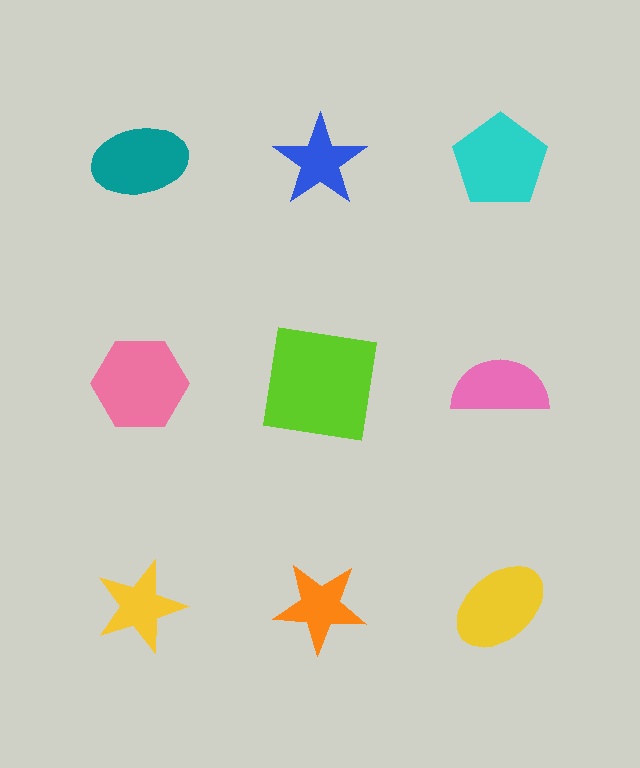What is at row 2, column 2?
A lime square.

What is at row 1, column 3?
A cyan pentagon.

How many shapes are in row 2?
3 shapes.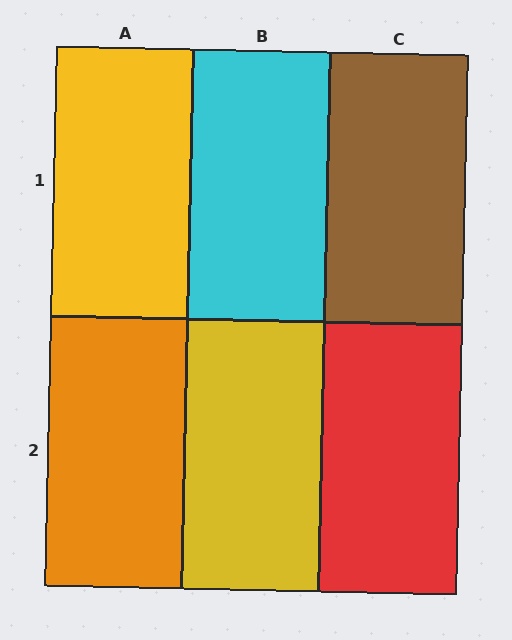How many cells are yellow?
2 cells are yellow.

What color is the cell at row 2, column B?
Yellow.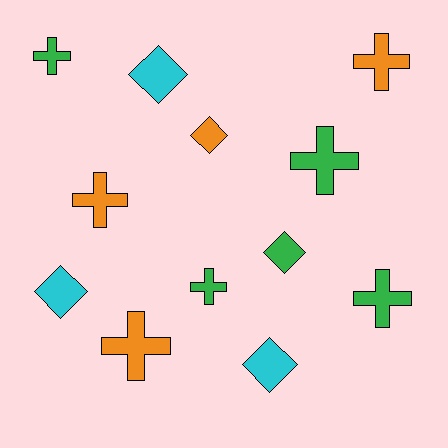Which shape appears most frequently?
Cross, with 7 objects.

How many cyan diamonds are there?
There are 3 cyan diamonds.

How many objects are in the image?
There are 12 objects.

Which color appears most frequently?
Green, with 5 objects.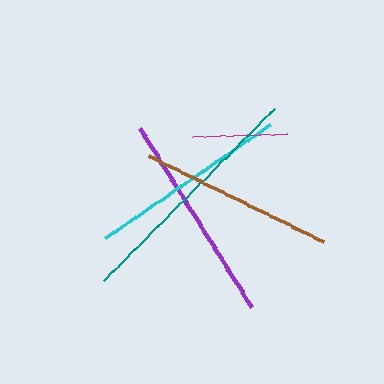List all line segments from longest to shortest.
From longest to shortest: teal, purple, cyan, brown, magenta.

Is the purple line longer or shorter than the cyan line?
The purple line is longer than the cyan line.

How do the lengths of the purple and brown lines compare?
The purple and brown lines are approximately the same length.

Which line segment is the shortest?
The magenta line is the shortest at approximately 94 pixels.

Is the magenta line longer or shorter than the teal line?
The teal line is longer than the magenta line.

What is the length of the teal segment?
The teal segment is approximately 243 pixels long.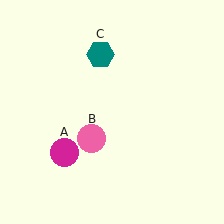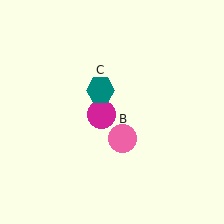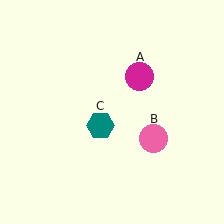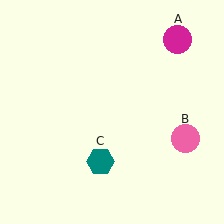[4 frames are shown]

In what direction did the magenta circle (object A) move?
The magenta circle (object A) moved up and to the right.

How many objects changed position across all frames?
3 objects changed position: magenta circle (object A), pink circle (object B), teal hexagon (object C).